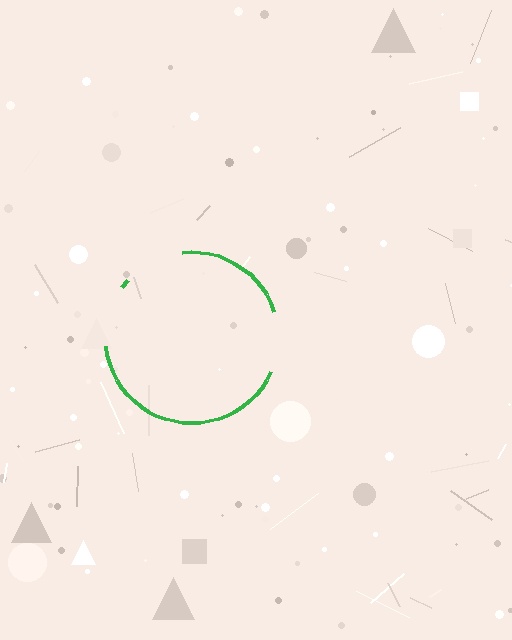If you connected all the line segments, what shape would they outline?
They would outline a circle.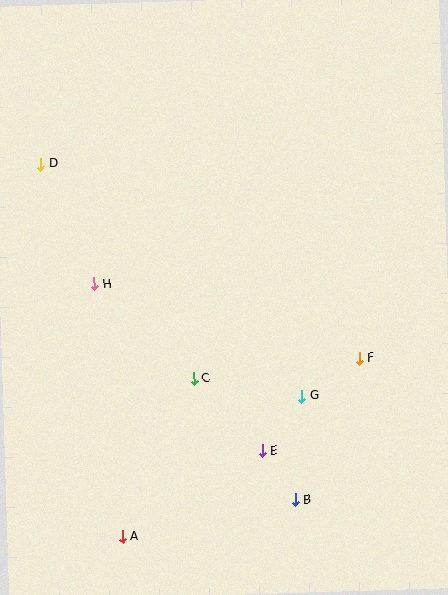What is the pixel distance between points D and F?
The distance between D and F is 373 pixels.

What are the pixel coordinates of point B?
Point B is at (295, 499).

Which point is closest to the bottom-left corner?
Point A is closest to the bottom-left corner.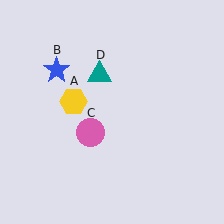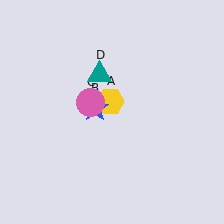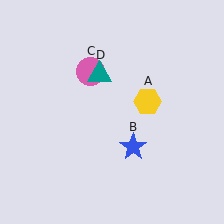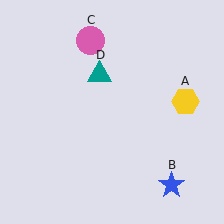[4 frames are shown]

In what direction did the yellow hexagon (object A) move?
The yellow hexagon (object A) moved right.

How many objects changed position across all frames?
3 objects changed position: yellow hexagon (object A), blue star (object B), pink circle (object C).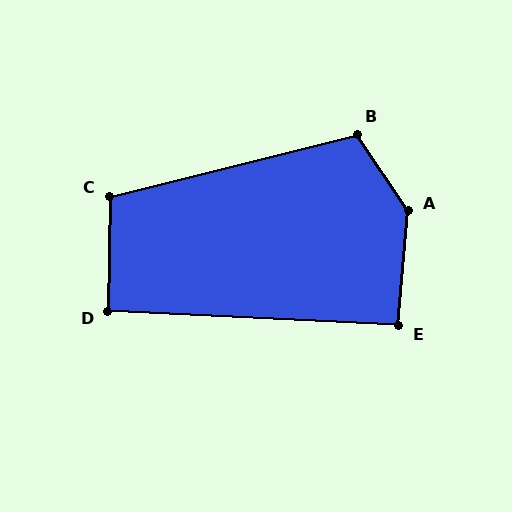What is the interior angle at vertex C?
Approximately 105 degrees (obtuse).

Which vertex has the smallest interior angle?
D, at approximately 92 degrees.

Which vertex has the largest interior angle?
A, at approximately 142 degrees.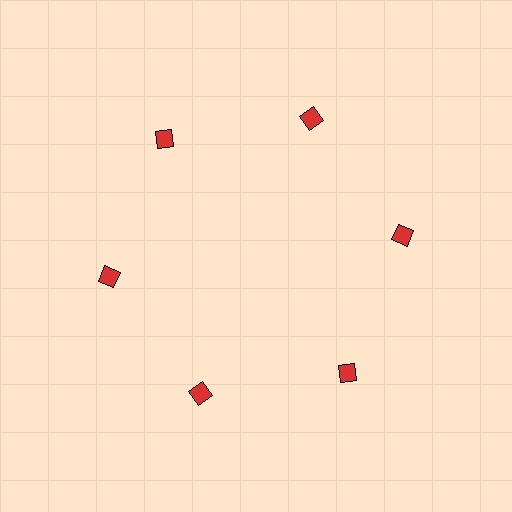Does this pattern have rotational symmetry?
Yes, this pattern has 6-fold rotational symmetry. It looks the same after rotating 60 degrees around the center.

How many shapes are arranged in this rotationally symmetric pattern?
There are 6 shapes, arranged in 6 groups of 1.